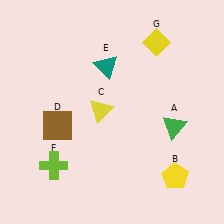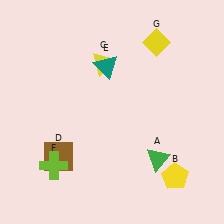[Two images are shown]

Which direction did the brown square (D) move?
The brown square (D) moved down.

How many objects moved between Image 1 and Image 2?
3 objects moved between the two images.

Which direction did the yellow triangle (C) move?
The yellow triangle (C) moved up.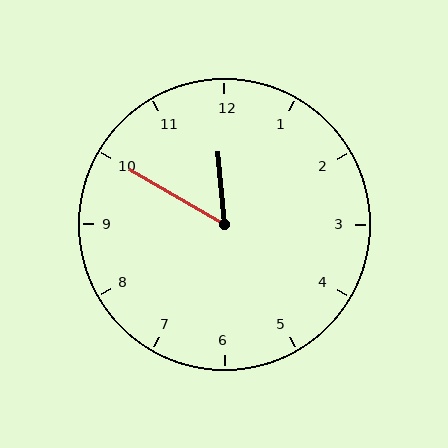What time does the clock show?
11:50.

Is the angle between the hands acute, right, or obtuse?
It is acute.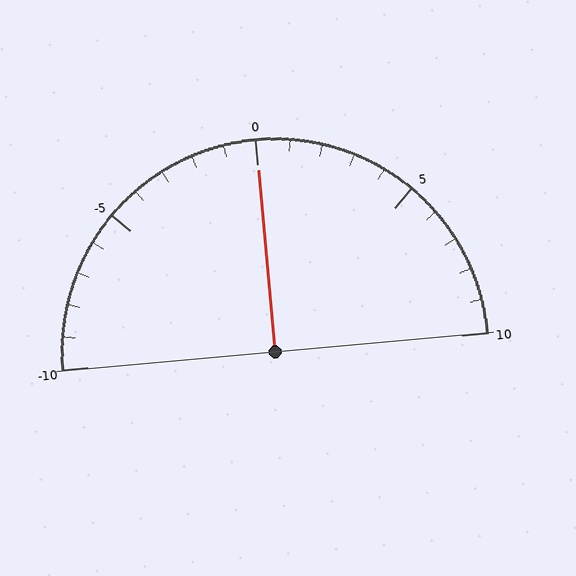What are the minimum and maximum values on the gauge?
The gauge ranges from -10 to 10.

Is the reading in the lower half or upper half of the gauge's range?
The reading is in the upper half of the range (-10 to 10).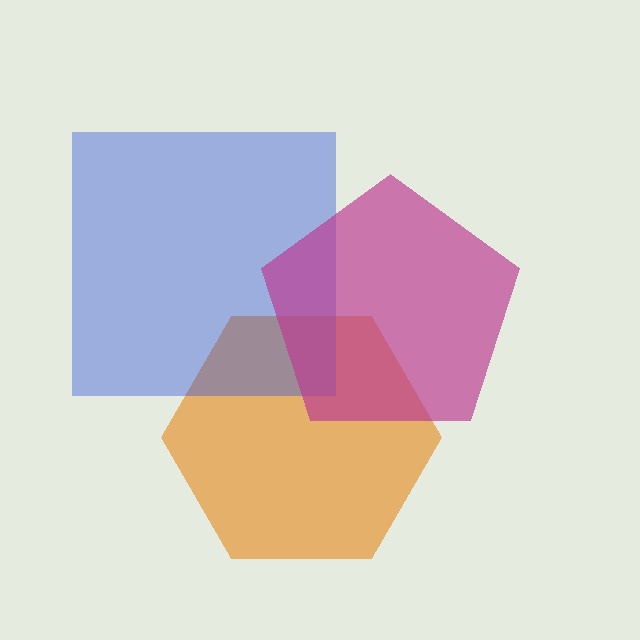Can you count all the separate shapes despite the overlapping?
Yes, there are 3 separate shapes.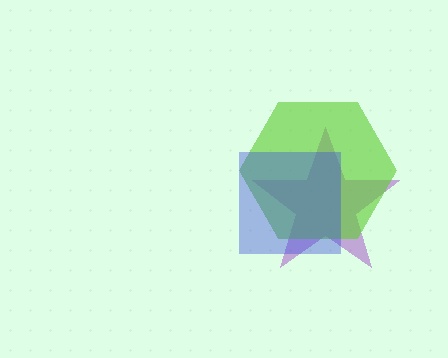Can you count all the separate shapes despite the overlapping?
Yes, there are 3 separate shapes.